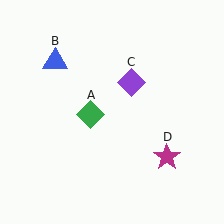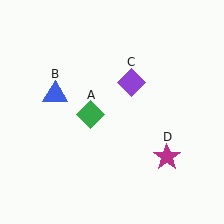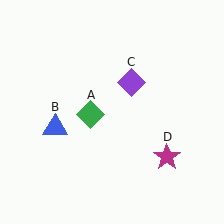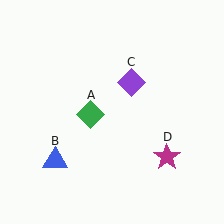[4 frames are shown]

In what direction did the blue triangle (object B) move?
The blue triangle (object B) moved down.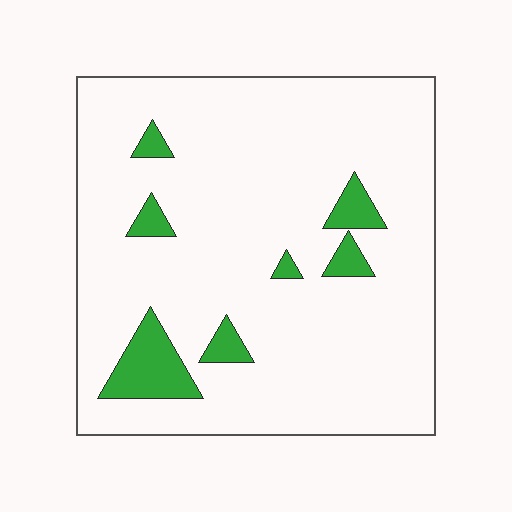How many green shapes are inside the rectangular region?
7.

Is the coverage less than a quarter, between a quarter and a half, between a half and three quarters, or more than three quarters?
Less than a quarter.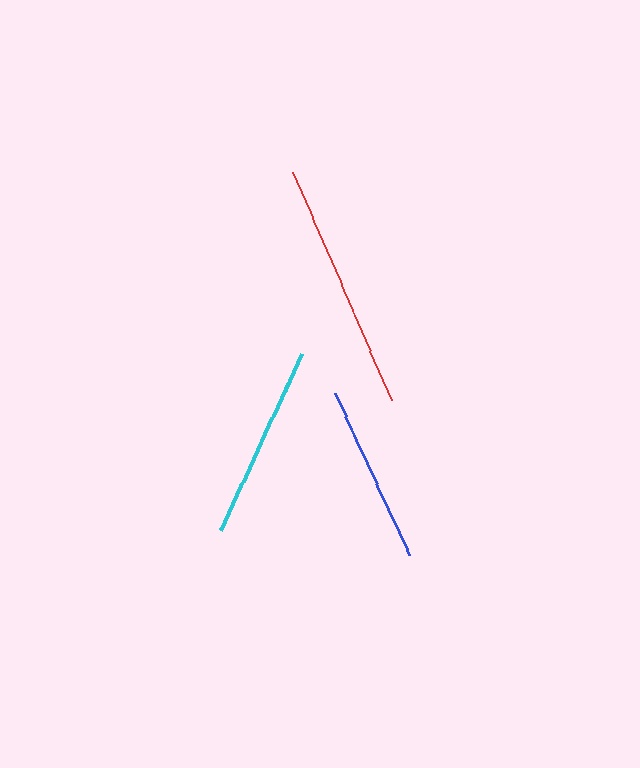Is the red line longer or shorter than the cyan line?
The red line is longer than the cyan line.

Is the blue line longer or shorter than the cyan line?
The cyan line is longer than the blue line.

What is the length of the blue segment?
The blue segment is approximately 178 pixels long.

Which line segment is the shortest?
The blue line is the shortest at approximately 178 pixels.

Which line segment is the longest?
The red line is the longest at approximately 249 pixels.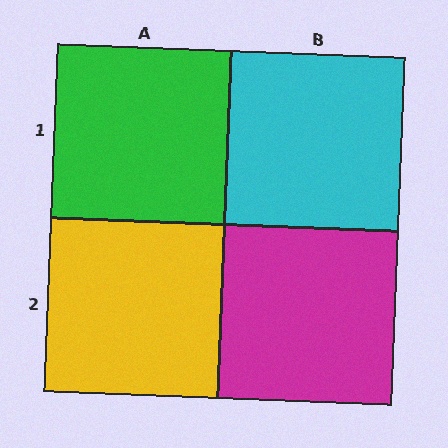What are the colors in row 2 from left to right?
Yellow, magenta.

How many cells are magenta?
1 cell is magenta.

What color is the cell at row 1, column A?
Green.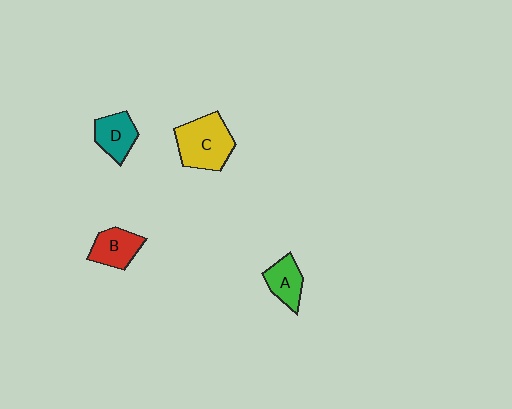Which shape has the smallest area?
Shape A (green).